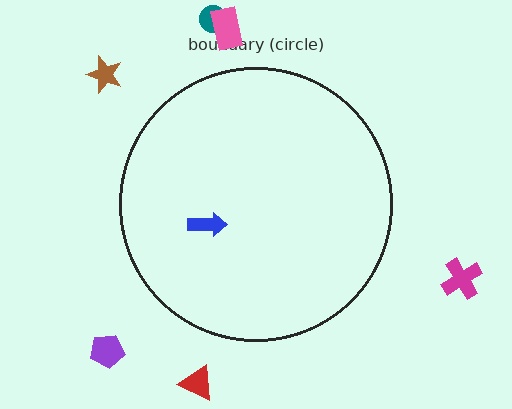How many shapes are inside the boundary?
1 inside, 6 outside.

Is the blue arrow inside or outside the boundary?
Inside.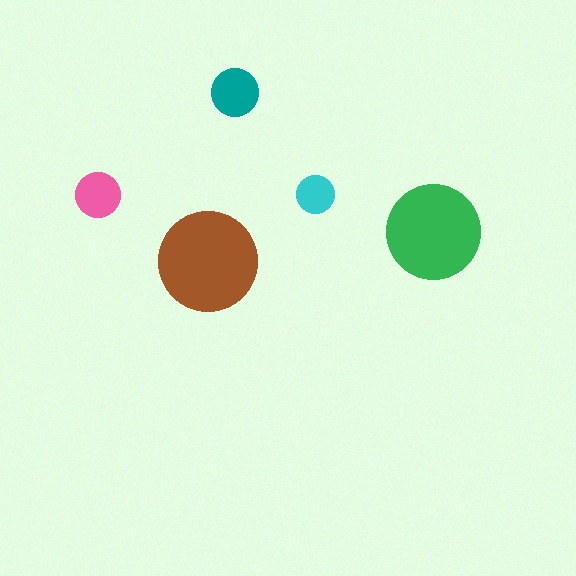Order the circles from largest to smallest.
the brown one, the green one, the teal one, the pink one, the cyan one.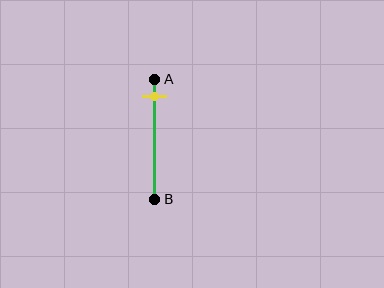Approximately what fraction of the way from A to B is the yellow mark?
The yellow mark is approximately 15% of the way from A to B.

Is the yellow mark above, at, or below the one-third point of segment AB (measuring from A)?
The yellow mark is above the one-third point of segment AB.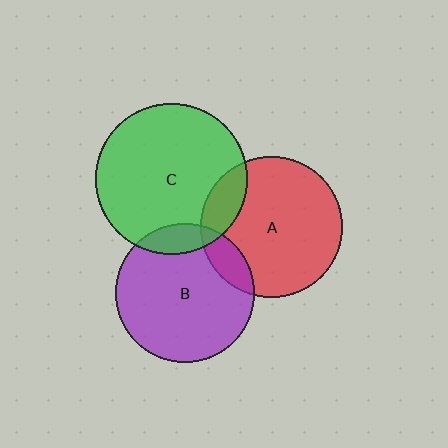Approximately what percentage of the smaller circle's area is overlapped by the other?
Approximately 10%.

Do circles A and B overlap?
Yes.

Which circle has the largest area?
Circle C (green).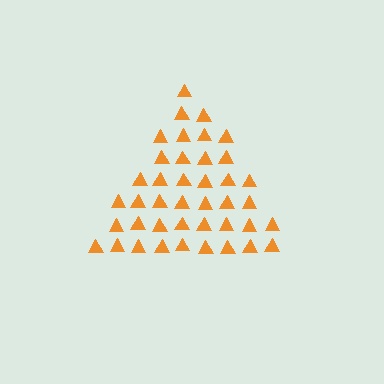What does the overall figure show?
The overall figure shows a triangle.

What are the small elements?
The small elements are triangles.